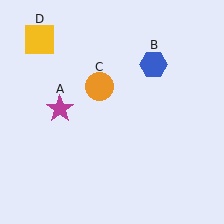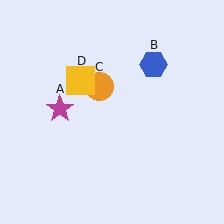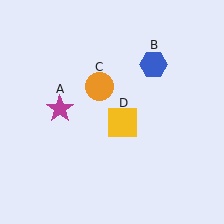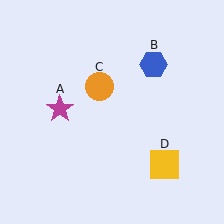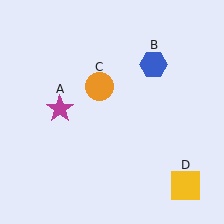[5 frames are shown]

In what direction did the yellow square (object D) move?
The yellow square (object D) moved down and to the right.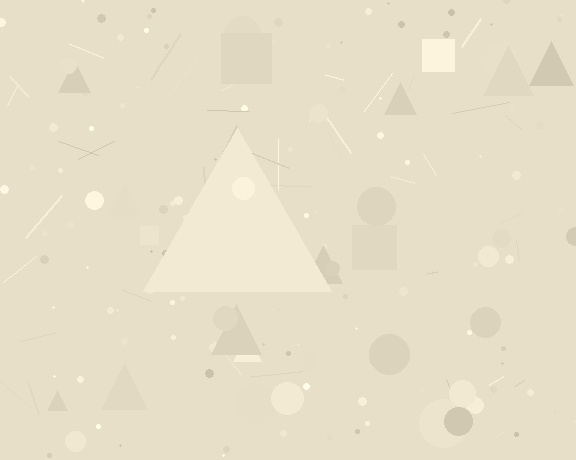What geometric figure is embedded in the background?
A triangle is embedded in the background.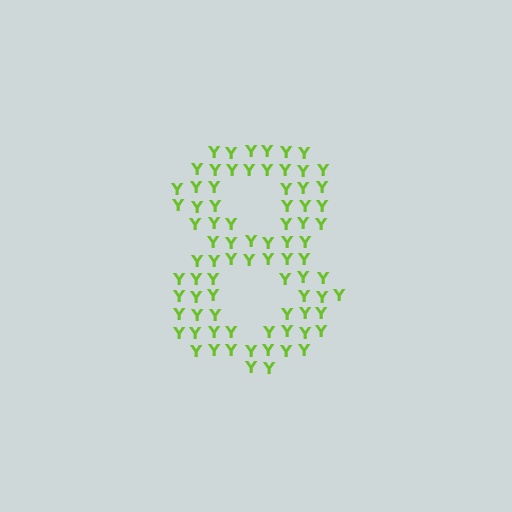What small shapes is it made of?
It is made of small letter Y's.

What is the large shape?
The large shape is the digit 8.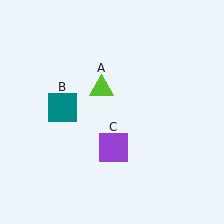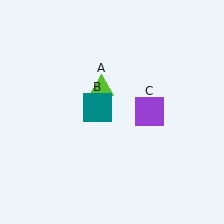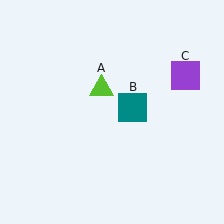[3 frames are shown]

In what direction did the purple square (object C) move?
The purple square (object C) moved up and to the right.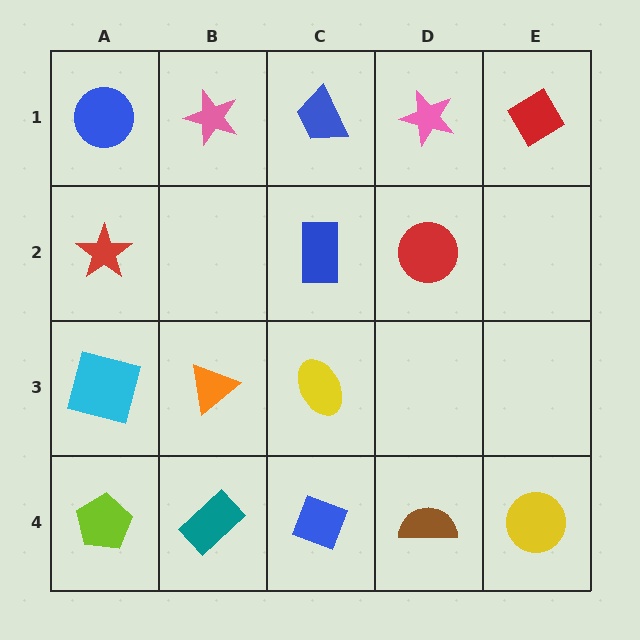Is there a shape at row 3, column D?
No, that cell is empty.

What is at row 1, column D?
A pink star.